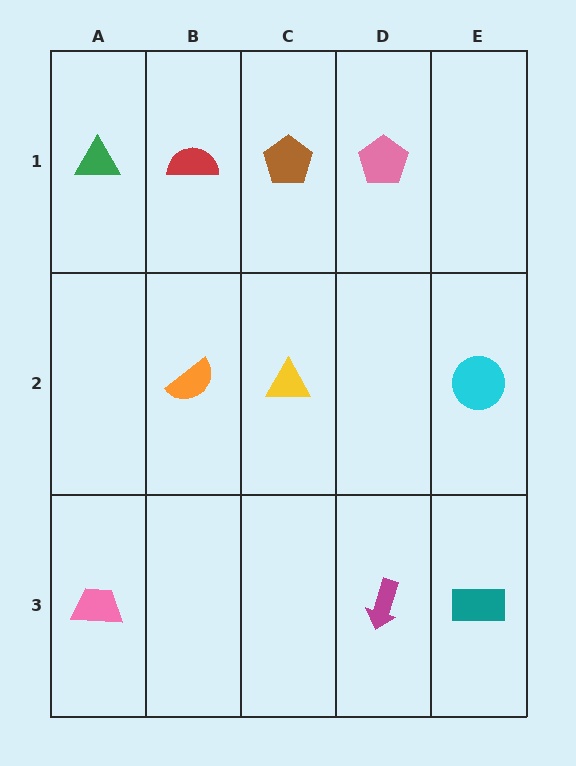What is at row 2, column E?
A cyan circle.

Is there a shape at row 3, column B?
No, that cell is empty.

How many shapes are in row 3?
3 shapes.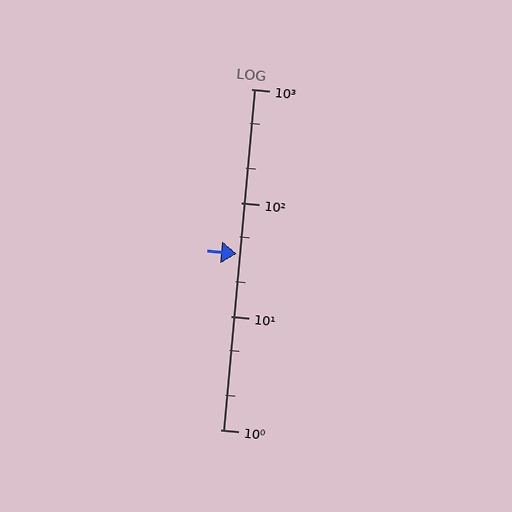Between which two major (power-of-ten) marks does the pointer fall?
The pointer is between 10 and 100.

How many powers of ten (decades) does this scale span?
The scale spans 3 decades, from 1 to 1000.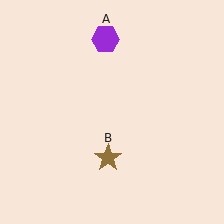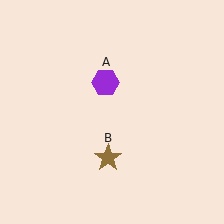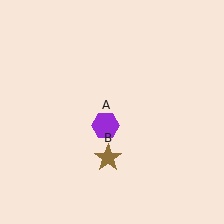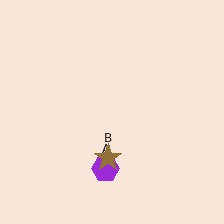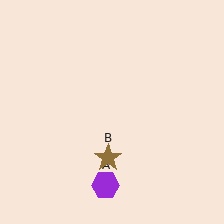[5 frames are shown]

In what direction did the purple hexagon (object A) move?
The purple hexagon (object A) moved down.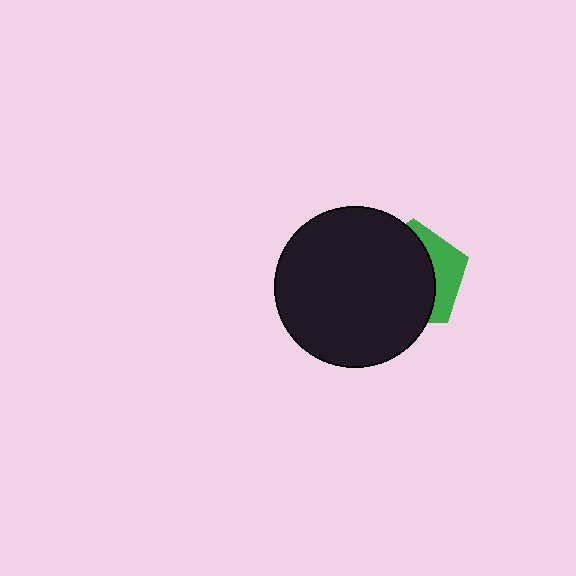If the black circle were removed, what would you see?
You would see the complete green pentagon.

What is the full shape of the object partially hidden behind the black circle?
The partially hidden object is a green pentagon.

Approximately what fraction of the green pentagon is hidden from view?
Roughly 69% of the green pentagon is hidden behind the black circle.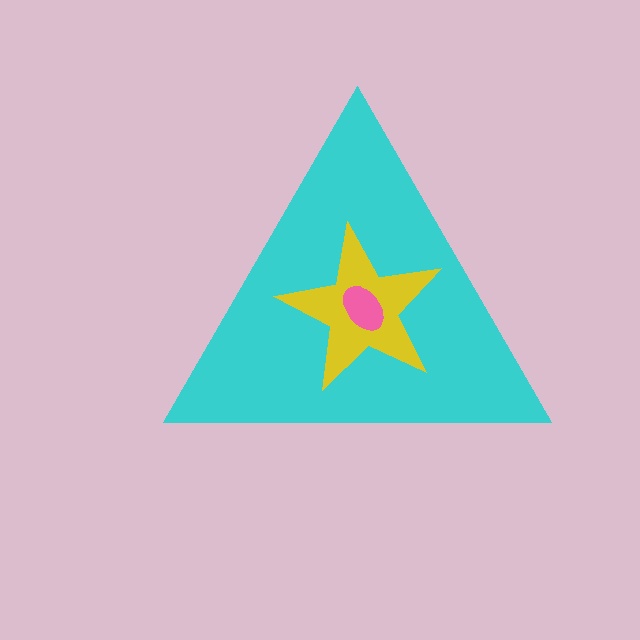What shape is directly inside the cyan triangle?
The yellow star.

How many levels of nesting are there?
3.